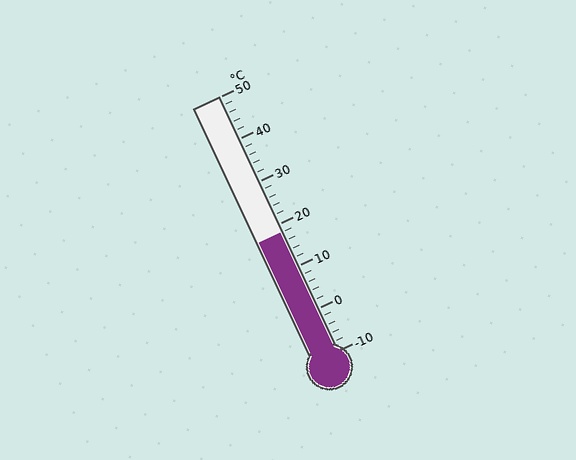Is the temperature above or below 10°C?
The temperature is above 10°C.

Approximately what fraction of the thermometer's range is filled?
The thermometer is filled to approximately 45% of its range.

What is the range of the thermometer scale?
The thermometer scale ranges from -10°C to 50°C.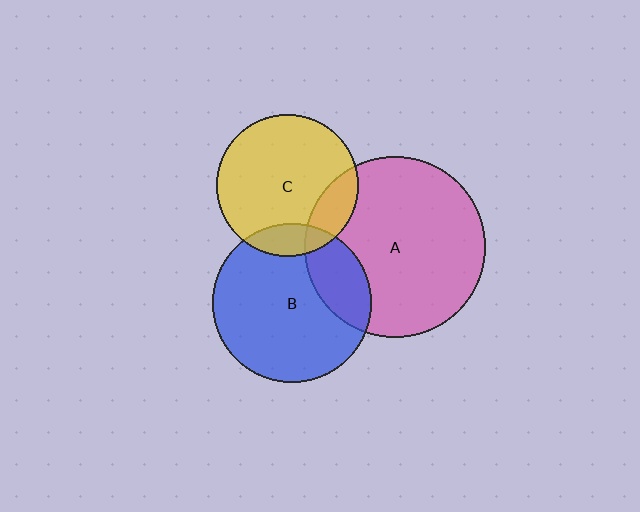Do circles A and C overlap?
Yes.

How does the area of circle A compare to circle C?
Approximately 1.6 times.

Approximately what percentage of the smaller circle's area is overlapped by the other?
Approximately 15%.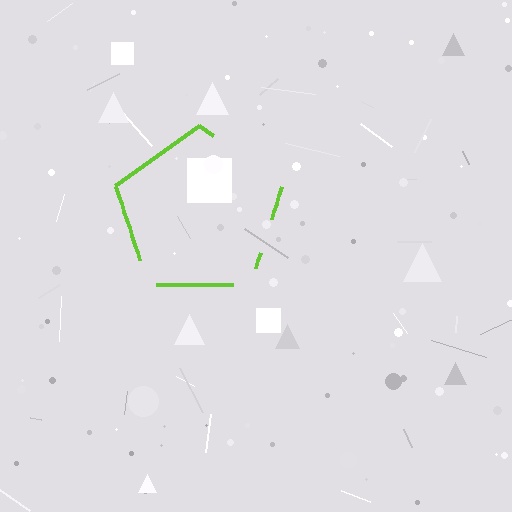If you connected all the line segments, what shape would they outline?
They would outline a pentagon.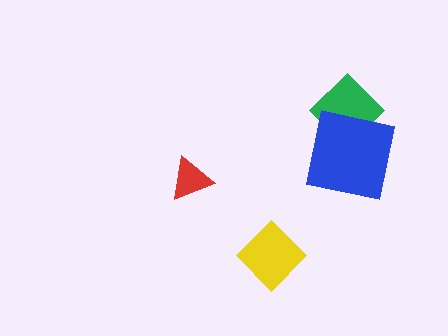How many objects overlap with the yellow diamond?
0 objects overlap with the yellow diamond.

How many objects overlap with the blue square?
1 object overlaps with the blue square.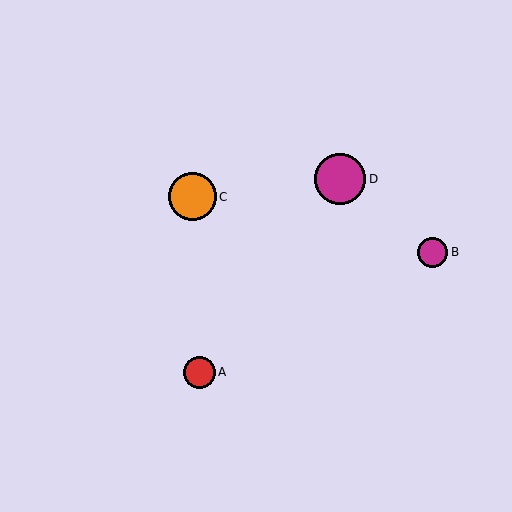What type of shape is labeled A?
Shape A is a red circle.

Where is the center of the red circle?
The center of the red circle is at (200, 372).